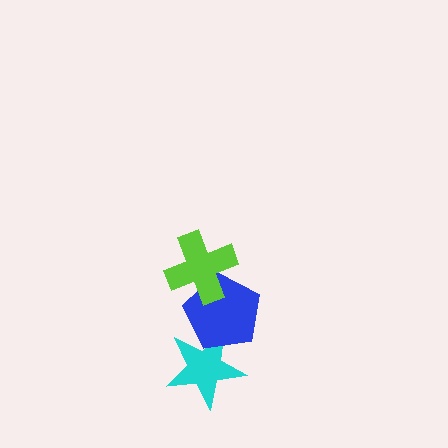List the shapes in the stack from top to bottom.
From top to bottom: the lime cross, the blue pentagon, the cyan star.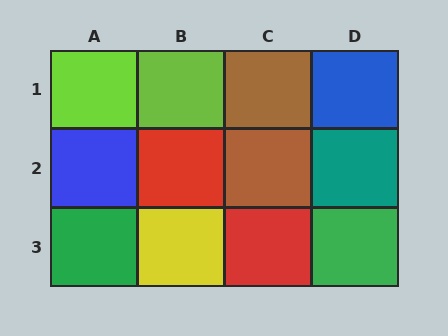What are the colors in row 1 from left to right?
Lime, lime, brown, blue.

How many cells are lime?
2 cells are lime.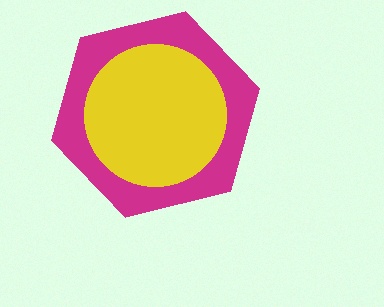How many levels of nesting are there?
2.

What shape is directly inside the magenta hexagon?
The yellow circle.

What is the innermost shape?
The yellow circle.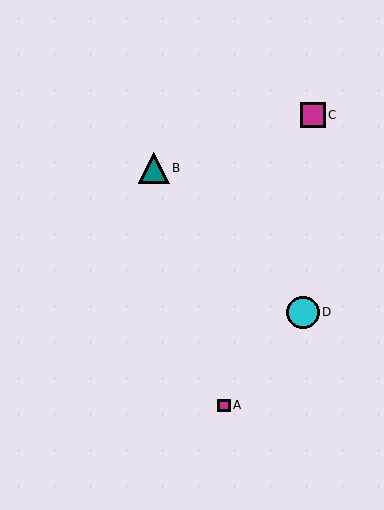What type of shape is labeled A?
Shape A is a magenta square.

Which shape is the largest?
The cyan circle (labeled D) is the largest.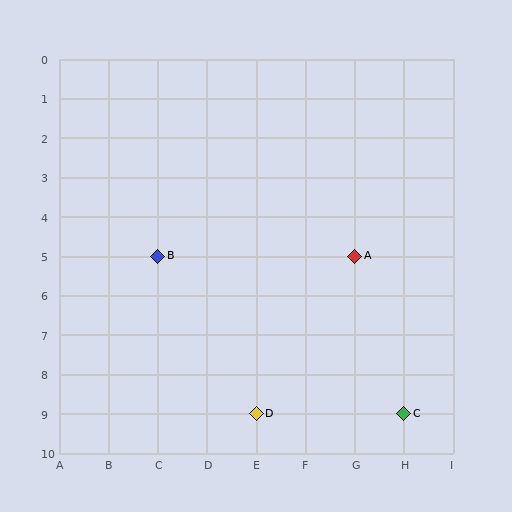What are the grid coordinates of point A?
Point A is at grid coordinates (G, 5).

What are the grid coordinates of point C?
Point C is at grid coordinates (H, 9).